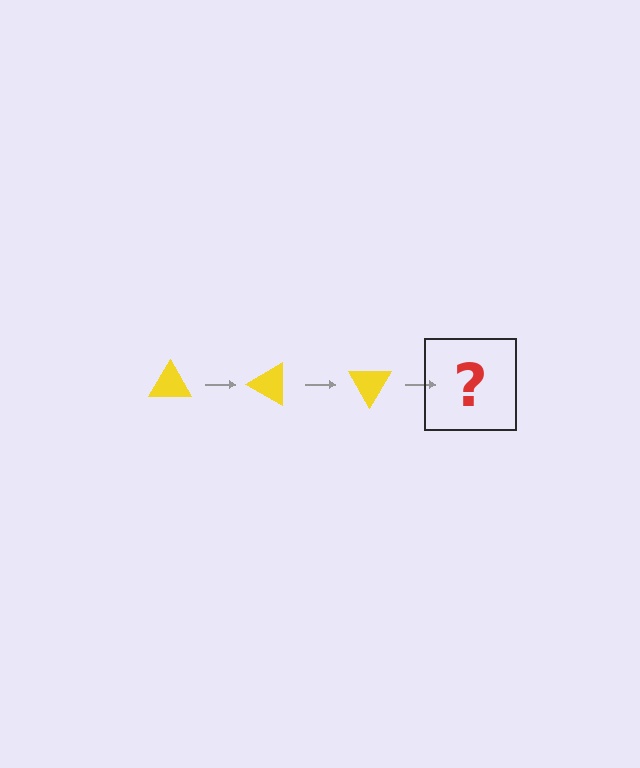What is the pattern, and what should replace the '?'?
The pattern is that the triangle rotates 30 degrees each step. The '?' should be a yellow triangle rotated 90 degrees.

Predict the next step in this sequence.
The next step is a yellow triangle rotated 90 degrees.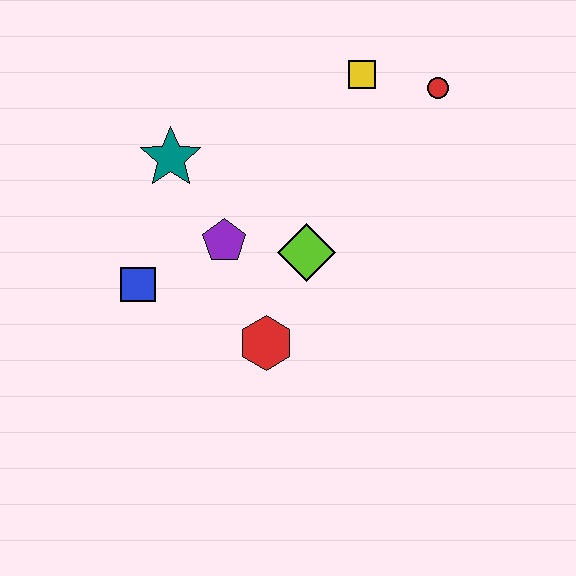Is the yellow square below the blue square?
No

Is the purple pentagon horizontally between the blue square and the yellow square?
Yes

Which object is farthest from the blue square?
The red circle is farthest from the blue square.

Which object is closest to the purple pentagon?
The lime diamond is closest to the purple pentagon.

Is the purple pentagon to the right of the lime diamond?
No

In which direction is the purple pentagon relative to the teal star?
The purple pentagon is below the teal star.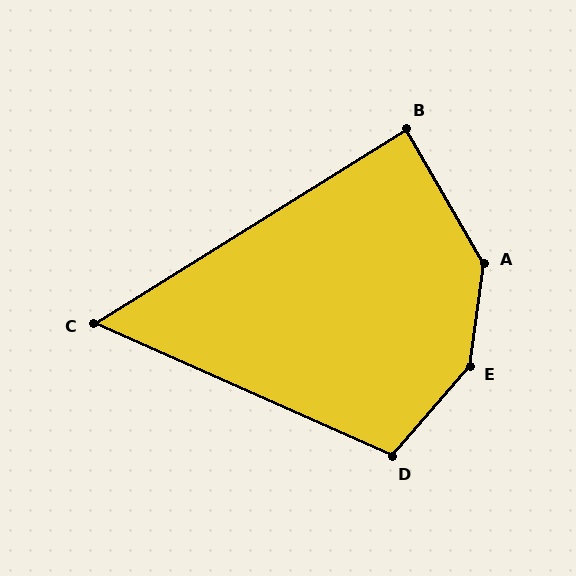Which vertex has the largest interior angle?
E, at approximately 147 degrees.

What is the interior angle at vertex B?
Approximately 88 degrees (approximately right).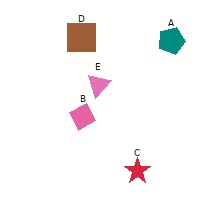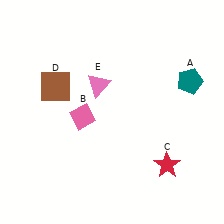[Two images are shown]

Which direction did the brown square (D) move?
The brown square (D) moved down.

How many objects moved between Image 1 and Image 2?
3 objects moved between the two images.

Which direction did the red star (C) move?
The red star (C) moved right.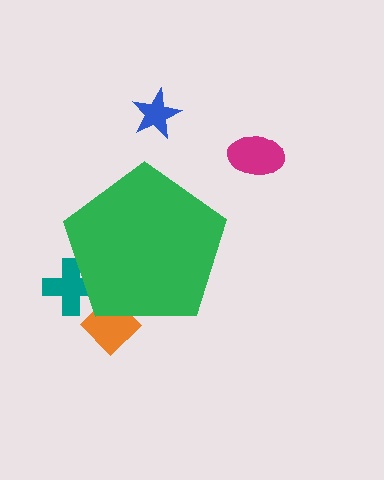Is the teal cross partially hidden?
Yes, the teal cross is partially hidden behind the green pentagon.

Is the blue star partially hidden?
No, the blue star is fully visible.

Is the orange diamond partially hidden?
Yes, the orange diamond is partially hidden behind the green pentagon.